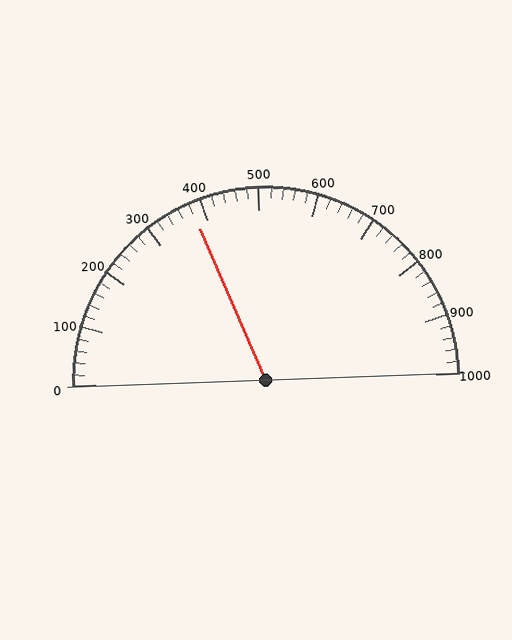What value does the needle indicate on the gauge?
The needle indicates approximately 380.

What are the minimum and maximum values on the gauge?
The gauge ranges from 0 to 1000.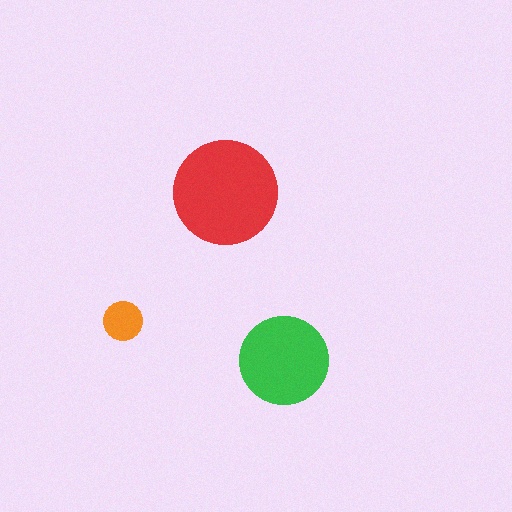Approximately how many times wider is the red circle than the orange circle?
About 2.5 times wider.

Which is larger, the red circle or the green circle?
The red one.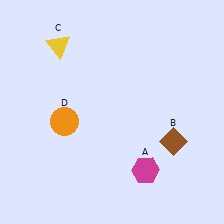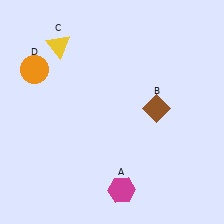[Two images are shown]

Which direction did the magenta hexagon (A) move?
The magenta hexagon (A) moved left.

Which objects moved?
The objects that moved are: the magenta hexagon (A), the brown diamond (B), the orange circle (D).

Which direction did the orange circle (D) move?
The orange circle (D) moved up.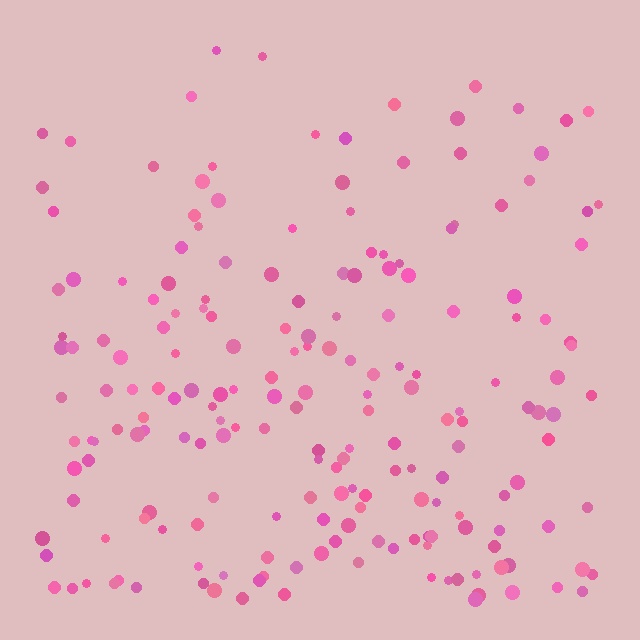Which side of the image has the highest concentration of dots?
The bottom.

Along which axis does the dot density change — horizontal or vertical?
Vertical.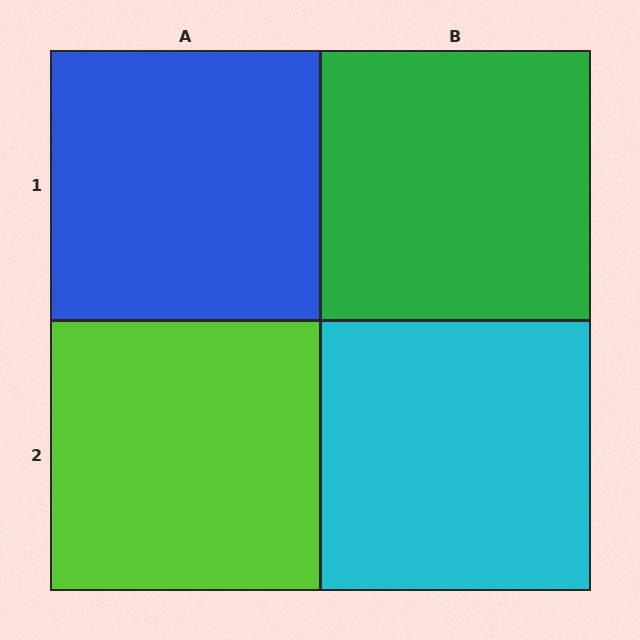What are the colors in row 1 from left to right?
Blue, green.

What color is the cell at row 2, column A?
Lime.